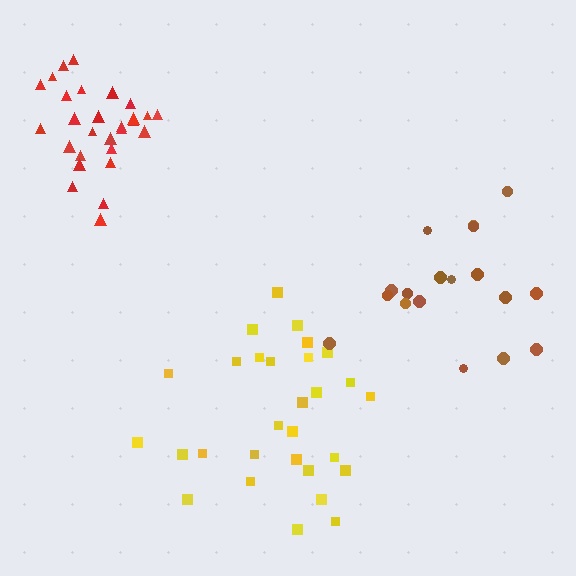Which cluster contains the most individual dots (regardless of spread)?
Yellow (29).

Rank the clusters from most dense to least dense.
red, yellow, brown.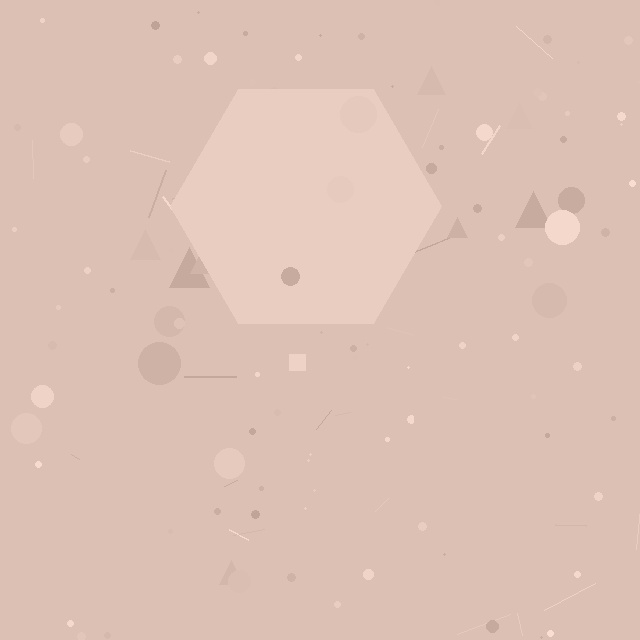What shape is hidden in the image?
A hexagon is hidden in the image.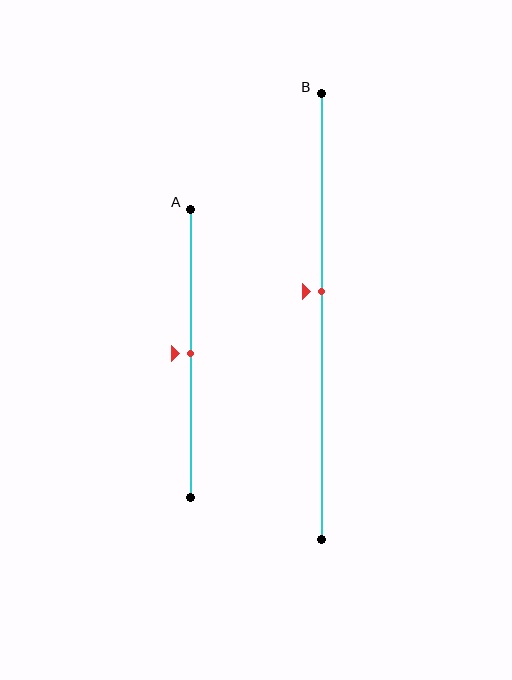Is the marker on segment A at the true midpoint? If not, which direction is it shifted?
Yes, the marker on segment A is at the true midpoint.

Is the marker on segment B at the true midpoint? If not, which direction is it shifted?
No, the marker on segment B is shifted upward by about 6% of the segment length.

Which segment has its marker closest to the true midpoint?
Segment A has its marker closest to the true midpoint.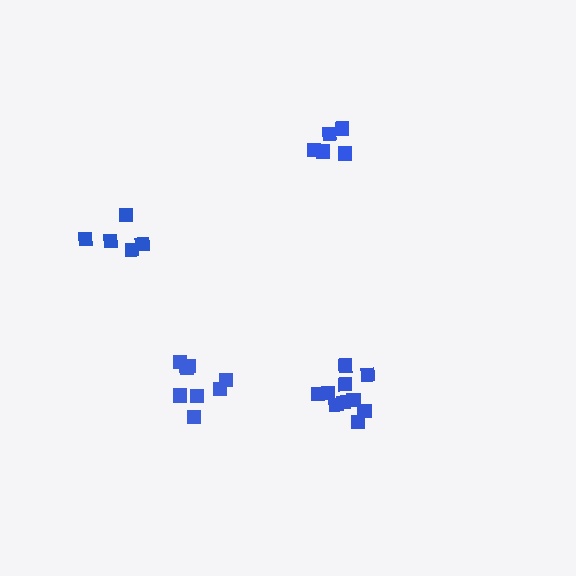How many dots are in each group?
Group 1: 5 dots, Group 2: 5 dots, Group 3: 8 dots, Group 4: 10 dots (28 total).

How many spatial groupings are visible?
There are 4 spatial groupings.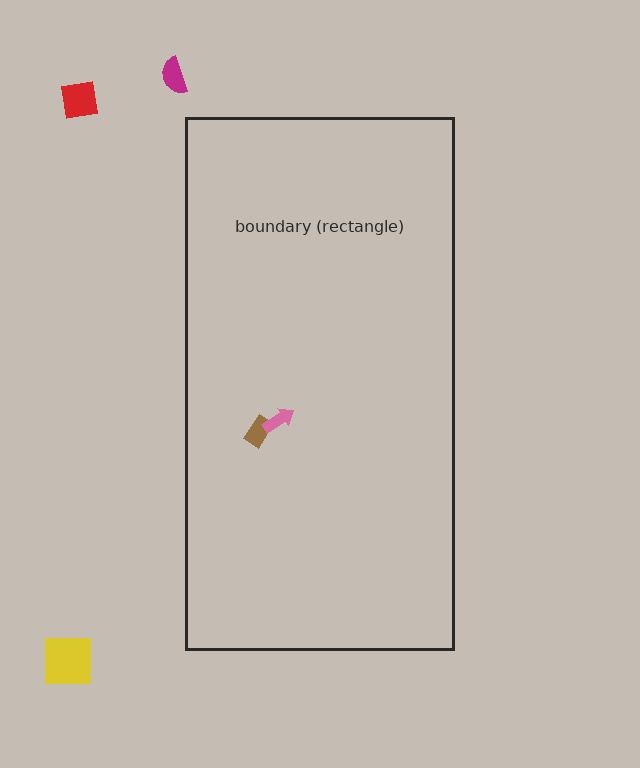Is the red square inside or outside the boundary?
Outside.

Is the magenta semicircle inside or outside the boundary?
Outside.